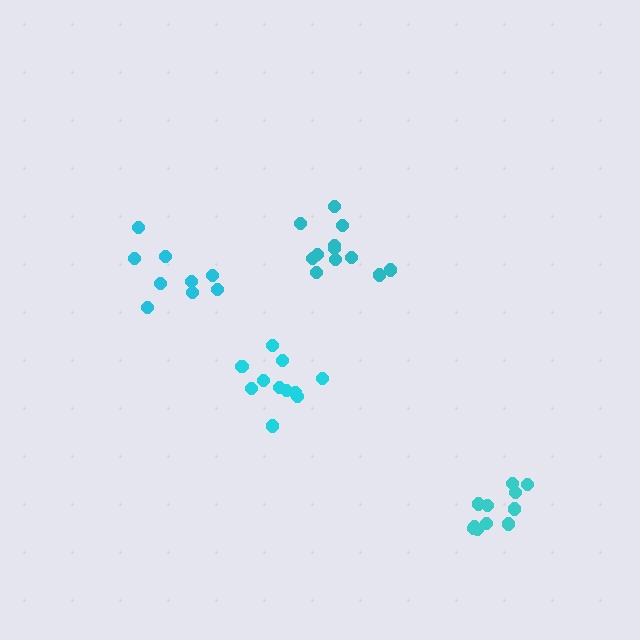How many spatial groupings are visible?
There are 4 spatial groupings.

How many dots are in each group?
Group 1: 11 dots, Group 2: 9 dots, Group 3: 12 dots, Group 4: 11 dots (43 total).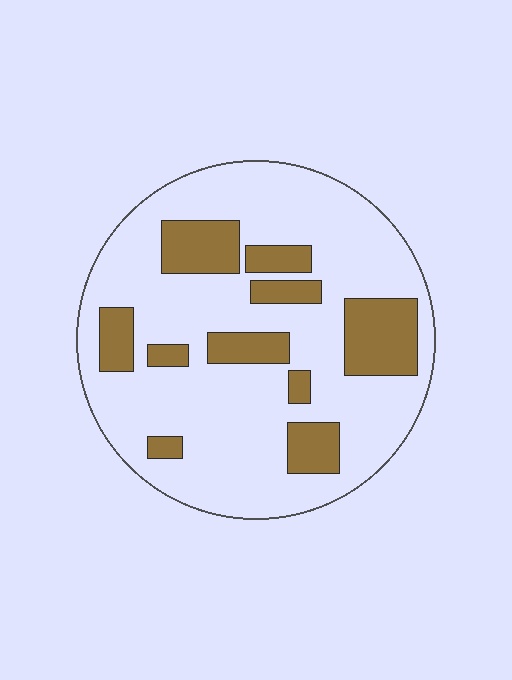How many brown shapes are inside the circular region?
10.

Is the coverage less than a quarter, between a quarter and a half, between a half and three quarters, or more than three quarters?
Less than a quarter.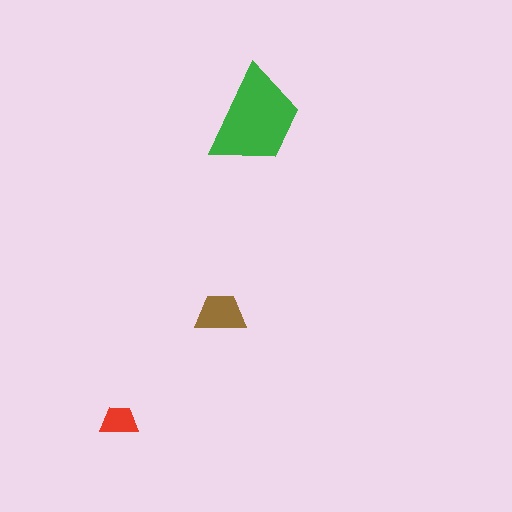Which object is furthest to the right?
The green trapezoid is rightmost.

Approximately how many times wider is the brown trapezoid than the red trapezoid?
About 1.5 times wider.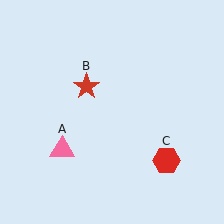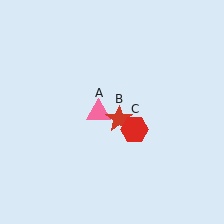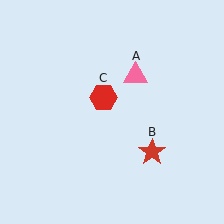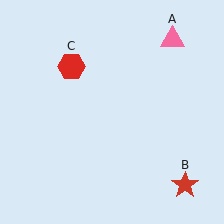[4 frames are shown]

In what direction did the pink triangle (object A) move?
The pink triangle (object A) moved up and to the right.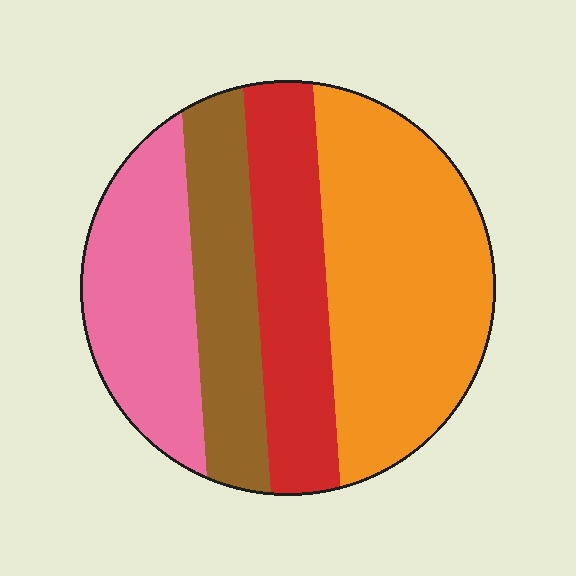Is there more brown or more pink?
Pink.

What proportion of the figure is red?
Red takes up about one fifth (1/5) of the figure.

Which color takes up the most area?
Orange, at roughly 40%.